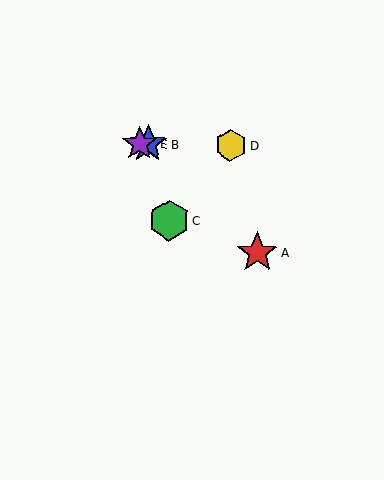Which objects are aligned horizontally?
Objects B, D, E are aligned horizontally.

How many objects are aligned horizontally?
3 objects (B, D, E) are aligned horizontally.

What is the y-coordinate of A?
Object A is at y≈253.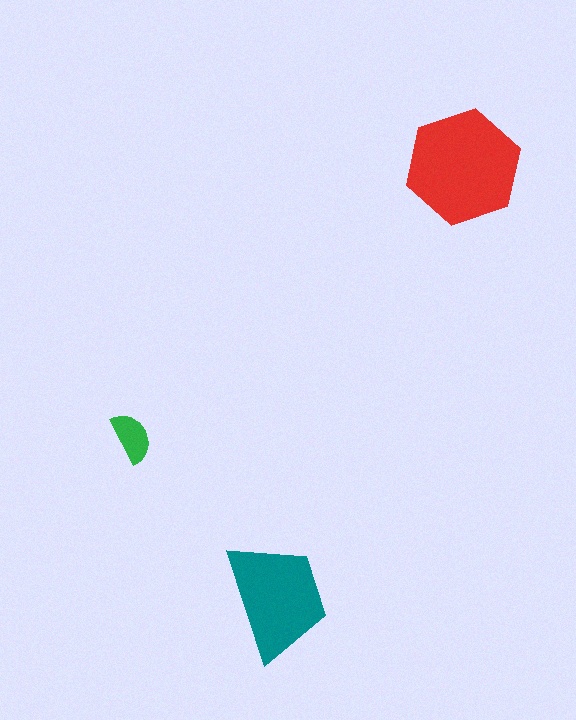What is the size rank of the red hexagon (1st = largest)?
1st.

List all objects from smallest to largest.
The green semicircle, the teal trapezoid, the red hexagon.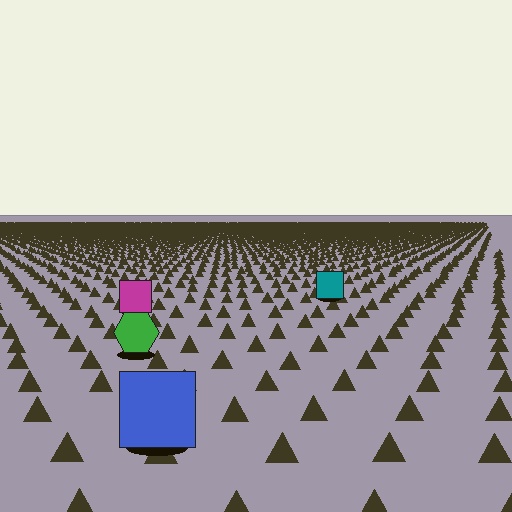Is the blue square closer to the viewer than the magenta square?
Yes. The blue square is closer — you can tell from the texture gradient: the ground texture is coarser near it.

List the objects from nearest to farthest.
From nearest to farthest: the blue square, the green hexagon, the magenta square, the teal square.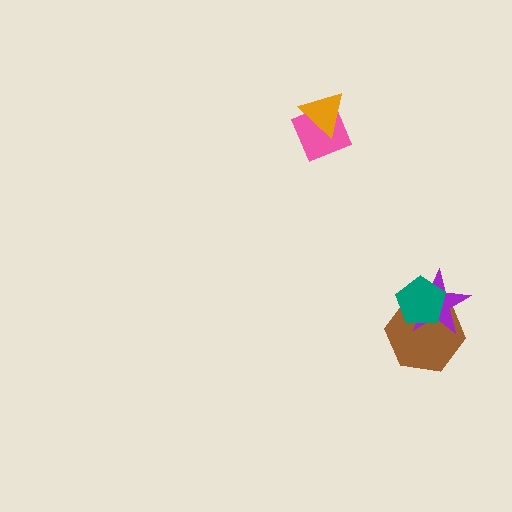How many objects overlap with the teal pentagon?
2 objects overlap with the teal pentagon.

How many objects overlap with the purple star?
2 objects overlap with the purple star.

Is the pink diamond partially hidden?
Yes, it is partially covered by another shape.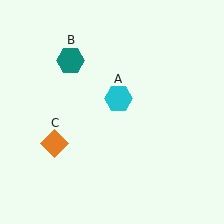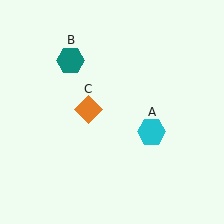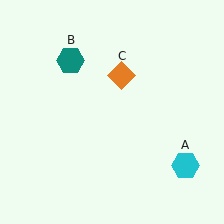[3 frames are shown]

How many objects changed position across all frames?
2 objects changed position: cyan hexagon (object A), orange diamond (object C).